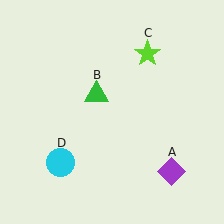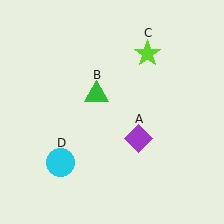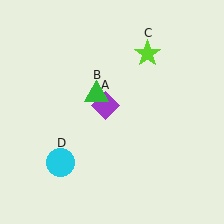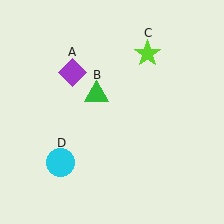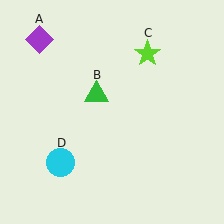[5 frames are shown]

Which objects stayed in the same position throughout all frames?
Green triangle (object B) and lime star (object C) and cyan circle (object D) remained stationary.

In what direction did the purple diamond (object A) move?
The purple diamond (object A) moved up and to the left.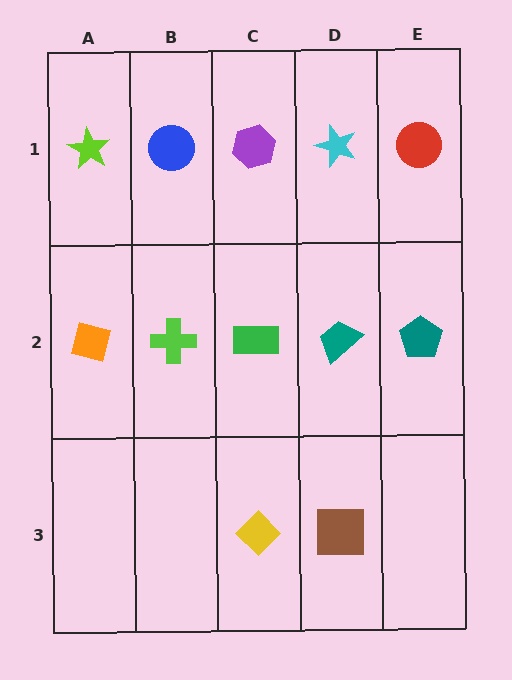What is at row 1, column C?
A purple hexagon.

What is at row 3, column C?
A yellow diamond.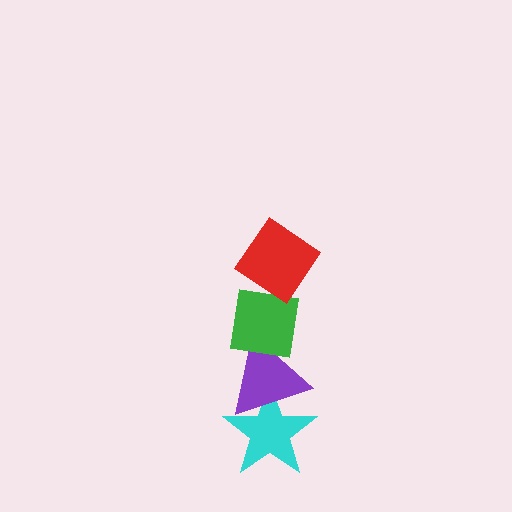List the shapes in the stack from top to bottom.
From top to bottom: the red diamond, the green square, the purple triangle, the cyan star.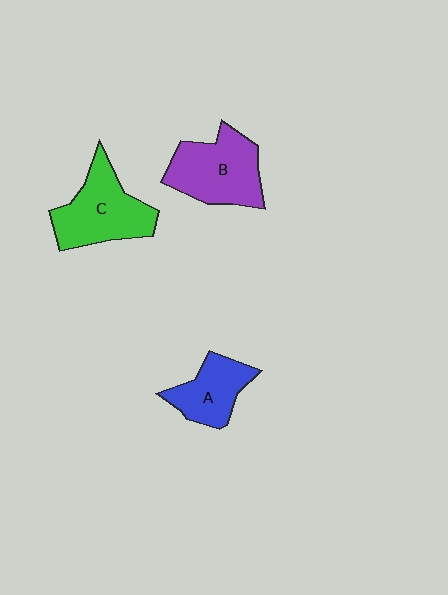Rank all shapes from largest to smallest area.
From largest to smallest: B (purple), C (green), A (blue).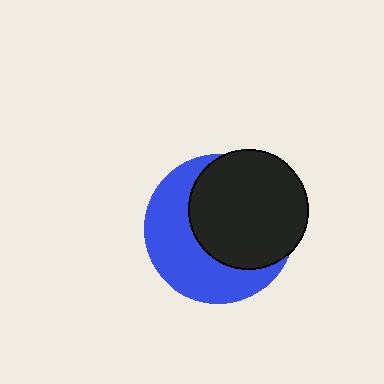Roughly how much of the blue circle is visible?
About half of it is visible (roughly 47%).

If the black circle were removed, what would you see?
You would see the complete blue circle.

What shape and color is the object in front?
The object in front is a black circle.